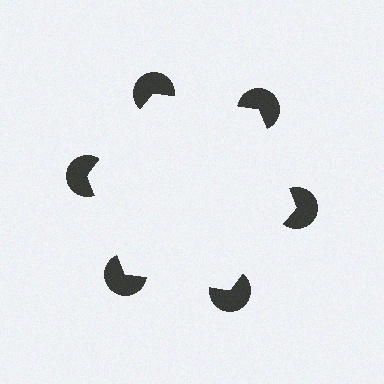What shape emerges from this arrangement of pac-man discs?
An illusory hexagon — its edges are inferred from the aligned wedge cuts in the pac-man discs, not physically drawn.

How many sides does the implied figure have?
6 sides.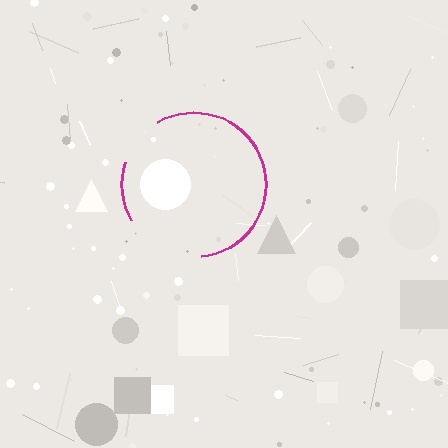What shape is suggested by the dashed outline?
The dashed outline suggests a circle.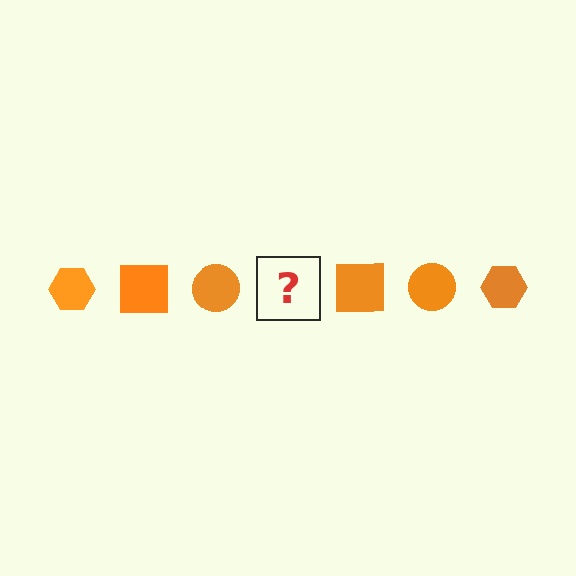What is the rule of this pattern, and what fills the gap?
The rule is that the pattern cycles through hexagon, square, circle shapes in orange. The gap should be filled with an orange hexagon.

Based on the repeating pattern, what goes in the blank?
The blank should be an orange hexagon.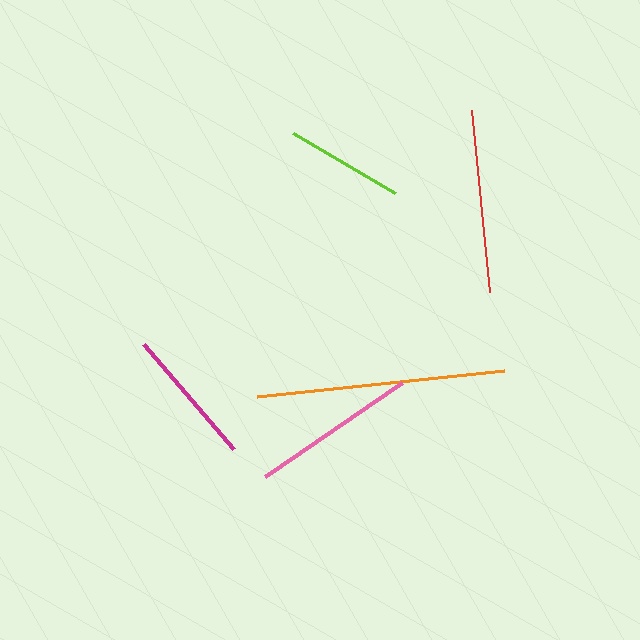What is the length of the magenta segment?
The magenta segment is approximately 138 pixels long.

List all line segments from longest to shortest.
From longest to shortest: orange, red, pink, magenta, lime.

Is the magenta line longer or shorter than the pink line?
The pink line is longer than the magenta line.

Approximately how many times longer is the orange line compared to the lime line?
The orange line is approximately 2.1 times the length of the lime line.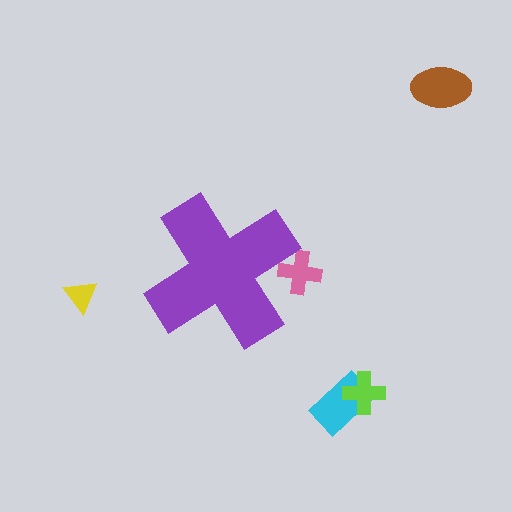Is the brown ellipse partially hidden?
No, the brown ellipse is fully visible.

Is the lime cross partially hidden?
No, the lime cross is fully visible.